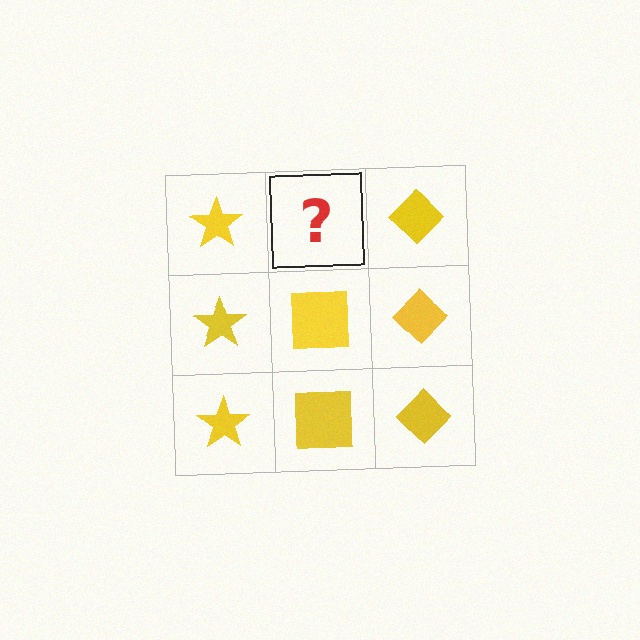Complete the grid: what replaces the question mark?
The question mark should be replaced with a yellow square.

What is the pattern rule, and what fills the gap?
The rule is that each column has a consistent shape. The gap should be filled with a yellow square.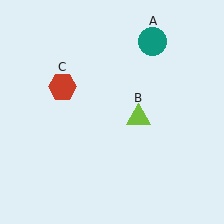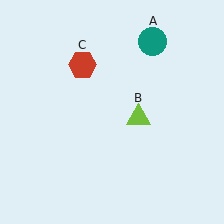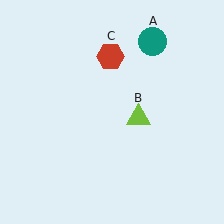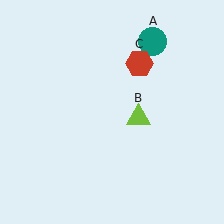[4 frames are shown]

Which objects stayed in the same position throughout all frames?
Teal circle (object A) and lime triangle (object B) remained stationary.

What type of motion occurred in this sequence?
The red hexagon (object C) rotated clockwise around the center of the scene.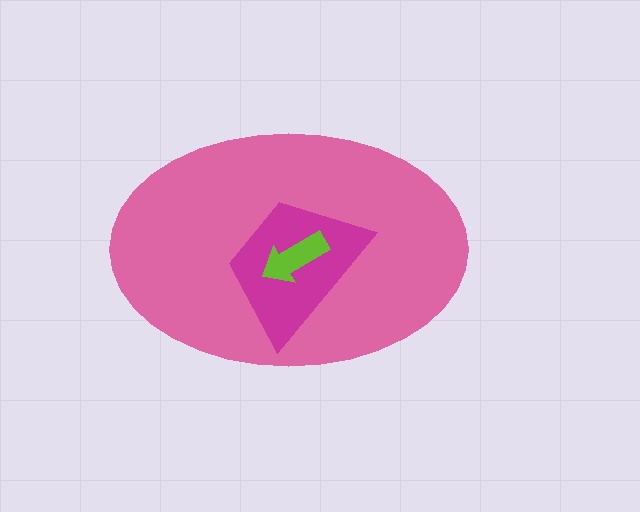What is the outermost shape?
The pink ellipse.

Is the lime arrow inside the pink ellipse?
Yes.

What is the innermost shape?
The lime arrow.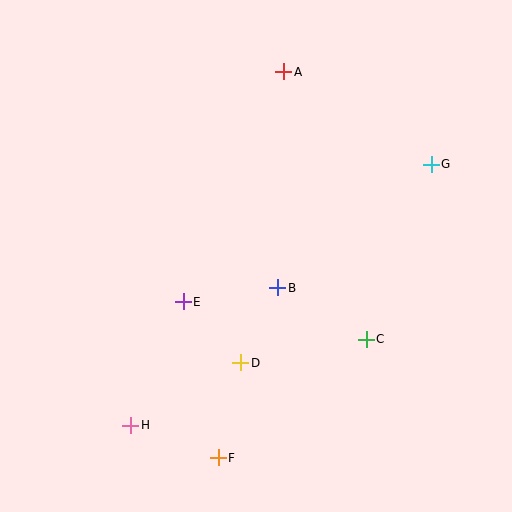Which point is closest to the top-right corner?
Point G is closest to the top-right corner.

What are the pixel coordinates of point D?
Point D is at (241, 363).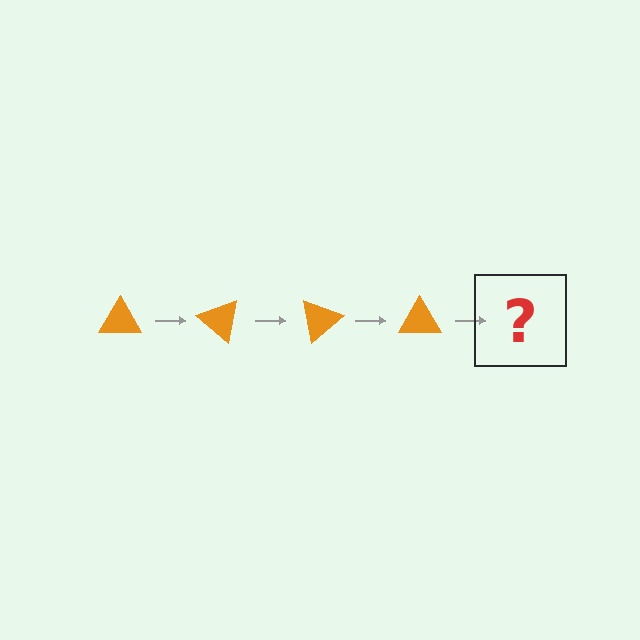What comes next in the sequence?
The next element should be an orange triangle rotated 160 degrees.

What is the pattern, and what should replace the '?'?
The pattern is that the triangle rotates 40 degrees each step. The '?' should be an orange triangle rotated 160 degrees.